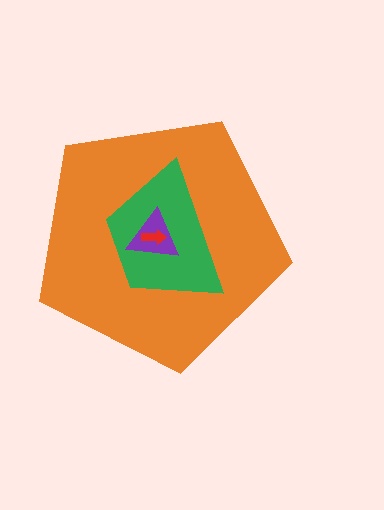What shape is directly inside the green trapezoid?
The purple triangle.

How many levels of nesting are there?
4.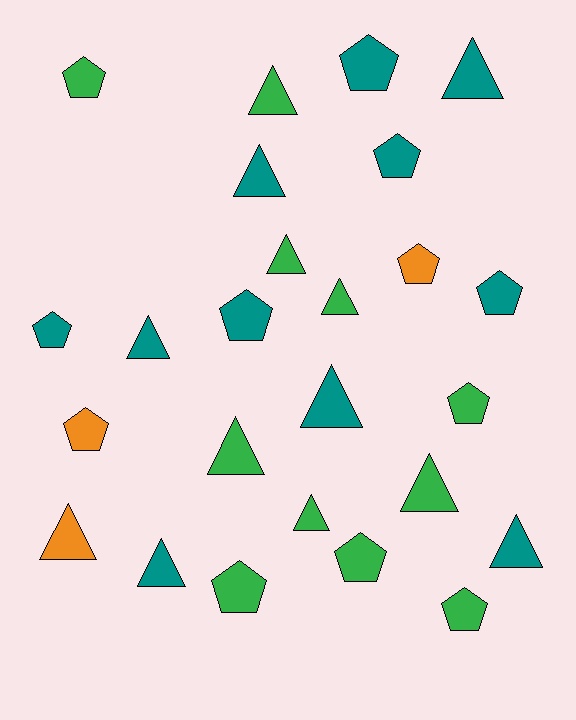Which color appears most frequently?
Teal, with 11 objects.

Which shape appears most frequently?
Triangle, with 13 objects.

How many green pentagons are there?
There are 5 green pentagons.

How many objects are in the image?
There are 25 objects.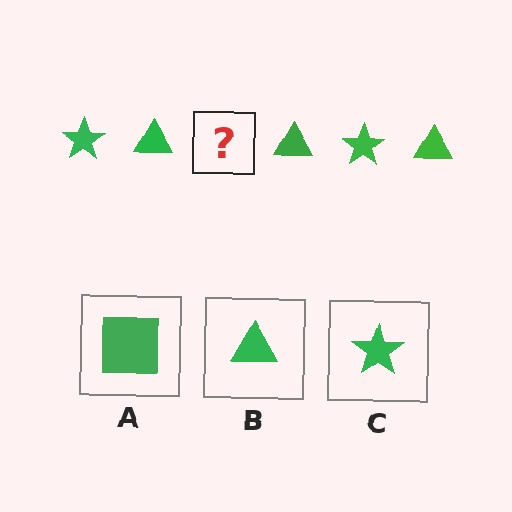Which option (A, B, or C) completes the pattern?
C.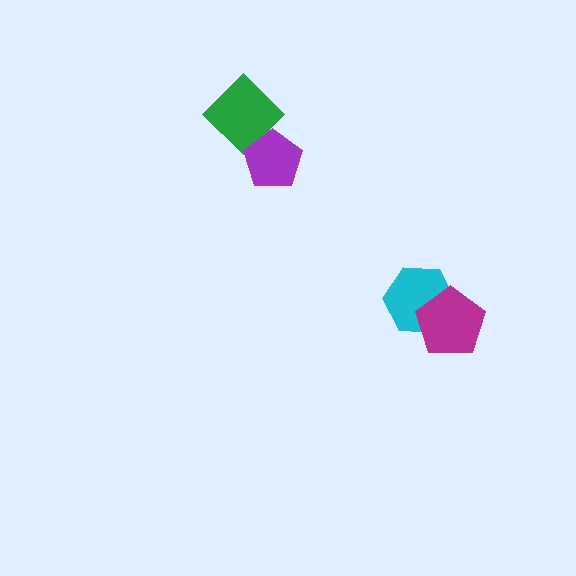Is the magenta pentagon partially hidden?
No, no other shape covers it.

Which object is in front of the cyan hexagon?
The magenta pentagon is in front of the cyan hexagon.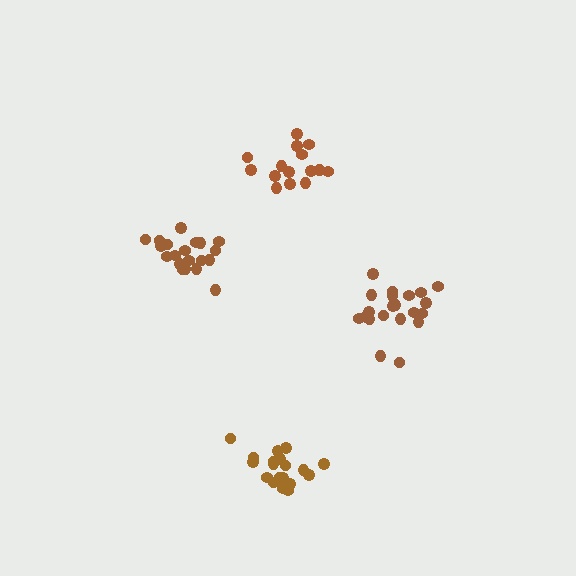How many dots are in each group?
Group 1: 20 dots, Group 2: 21 dots, Group 3: 20 dots, Group 4: 15 dots (76 total).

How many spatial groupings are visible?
There are 4 spatial groupings.